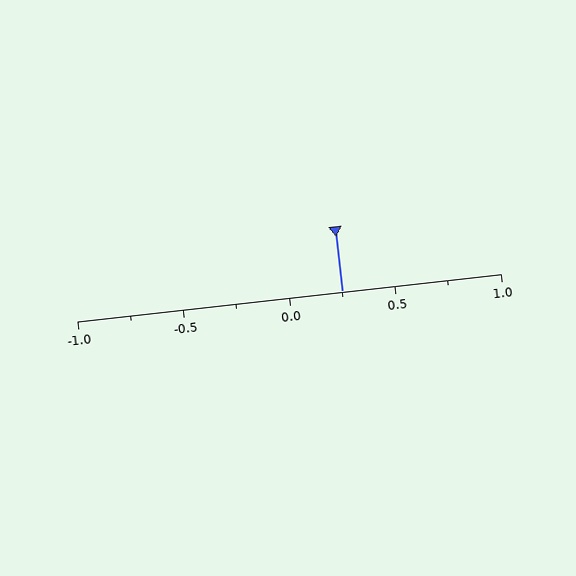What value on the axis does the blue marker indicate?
The marker indicates approximately 0.25.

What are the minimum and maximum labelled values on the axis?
The axis runs from -1.0 to 1.0.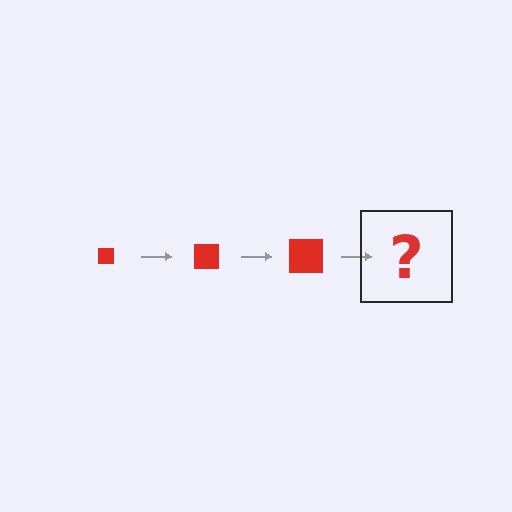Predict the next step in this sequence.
The next step is a red square, larger than the previous one.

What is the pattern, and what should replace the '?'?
The pattern is that the square gets progressively larger each step. The '?' should be a red square, larger than the previous one.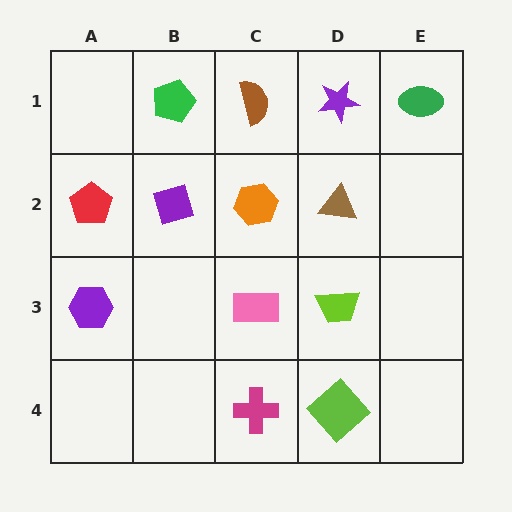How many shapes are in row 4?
2 shapes.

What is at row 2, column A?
A red pentagon.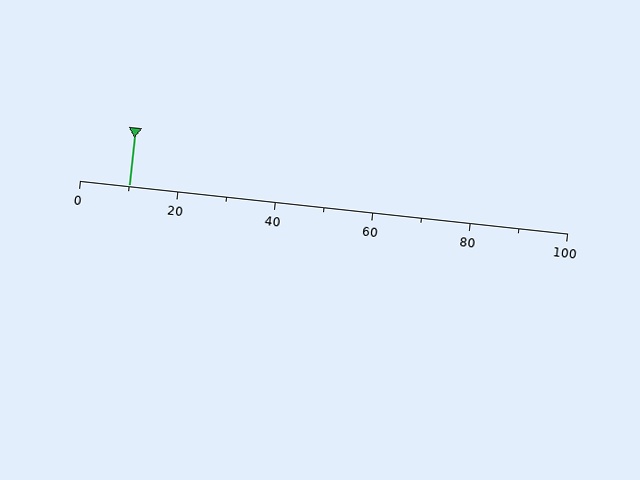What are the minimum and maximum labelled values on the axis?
The axis runs from 0 to 100.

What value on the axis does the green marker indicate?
The marker indicates approximately 10.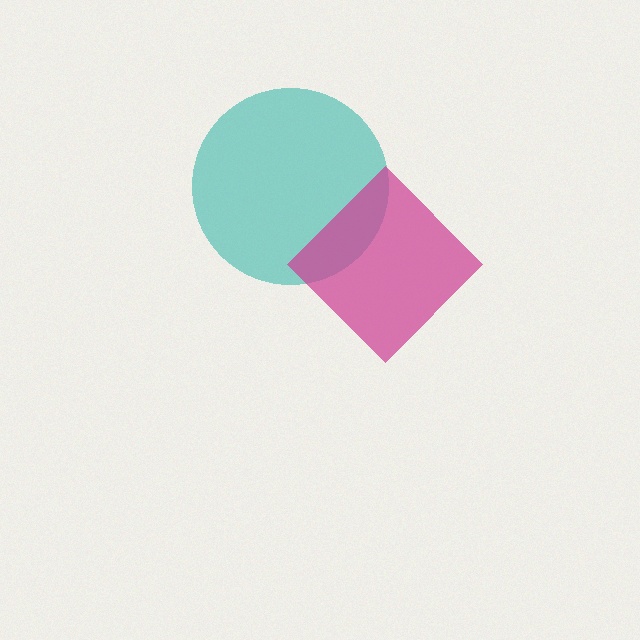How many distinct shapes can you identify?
There are 2 distinct shapes: a teal circle, a magenta diamond.